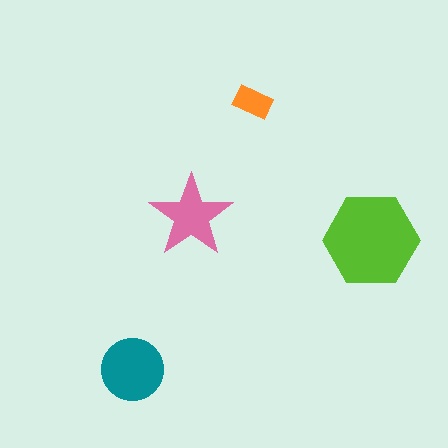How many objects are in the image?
There are 4 objects in the image.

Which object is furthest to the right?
The lime hexagon is rightmost.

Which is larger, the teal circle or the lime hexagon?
The lime hexagon.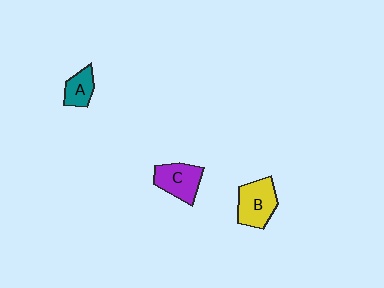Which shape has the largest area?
Shape B (yellow).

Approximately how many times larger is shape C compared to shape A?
Approximately 1.5 times.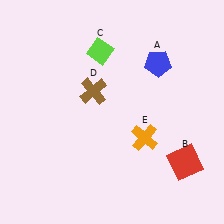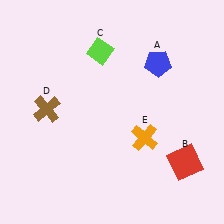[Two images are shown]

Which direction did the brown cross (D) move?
The brown cross (D) moved left.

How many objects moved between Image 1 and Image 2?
1 object moved between the two images.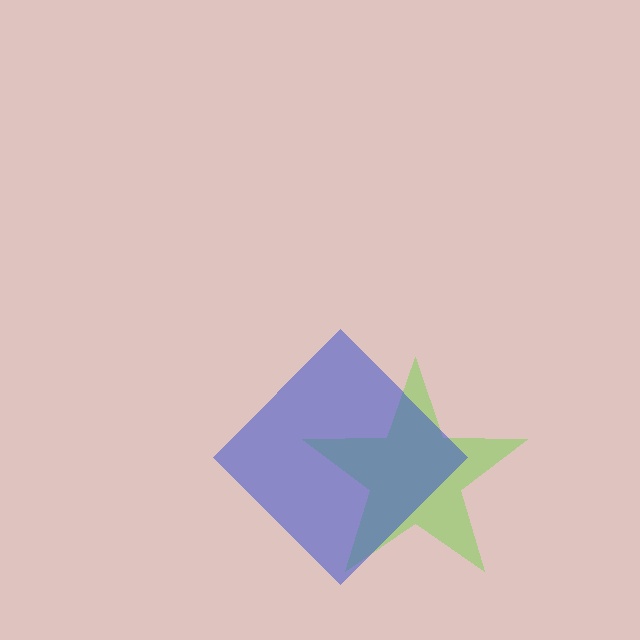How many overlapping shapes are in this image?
There are 2 overlapping shapes in the image.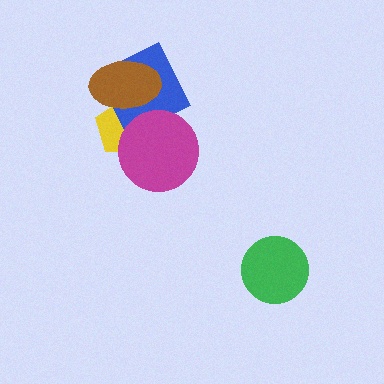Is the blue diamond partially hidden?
Yes, it is partially covered by another shape.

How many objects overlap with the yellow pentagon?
3 objects overlap with the yellow pentagon.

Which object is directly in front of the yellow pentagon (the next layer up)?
The blue diamond is directly in front of the yellow pentagon.